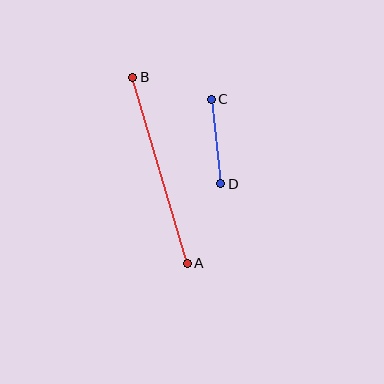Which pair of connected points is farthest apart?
Points A and B are farthest apart.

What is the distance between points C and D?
The distance is approximately 85 pixels.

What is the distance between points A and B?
The distance is approximately 194 pixels.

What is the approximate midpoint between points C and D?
The midpoint is at approximately (216, 141) pixels.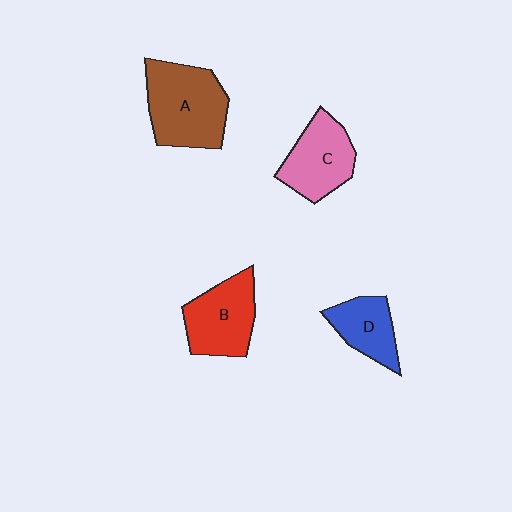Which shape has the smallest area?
Shape D (blue).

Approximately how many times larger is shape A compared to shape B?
Approximately 1.3 times.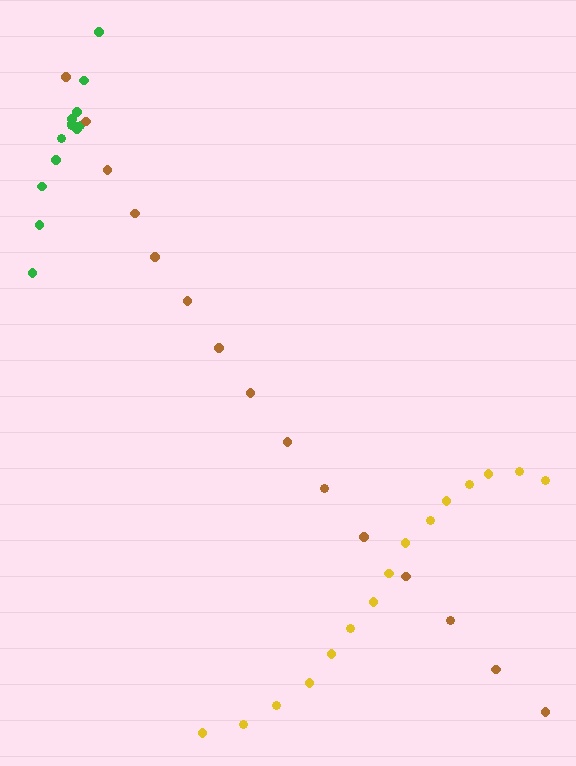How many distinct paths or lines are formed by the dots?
There are 3 distinct paths.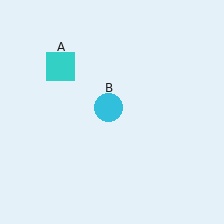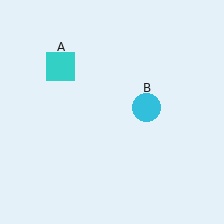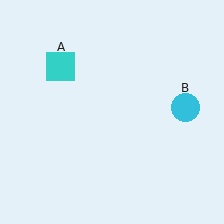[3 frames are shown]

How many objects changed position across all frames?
1 object changed position: cyan circle (object B).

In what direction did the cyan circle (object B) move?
The cyan circle (object B) moved right.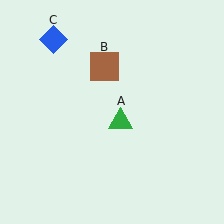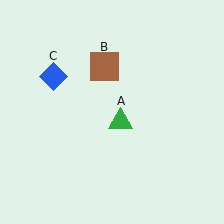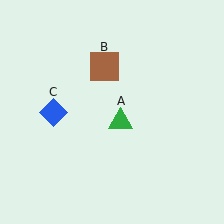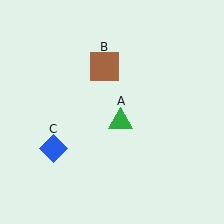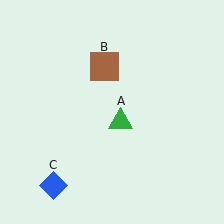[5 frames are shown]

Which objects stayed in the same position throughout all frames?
Green triangle (object A) and brown square (object B) remained stationary.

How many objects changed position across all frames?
1 object changed position: blue diamond (object C).